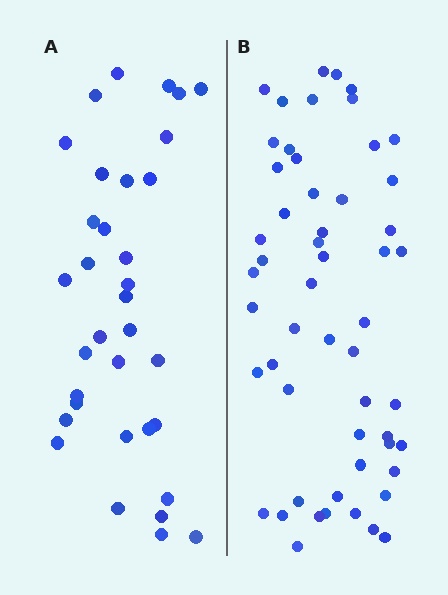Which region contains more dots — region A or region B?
Region B (the right region) has more dots.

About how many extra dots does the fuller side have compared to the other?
Region B has approximately 20 more dots than region A.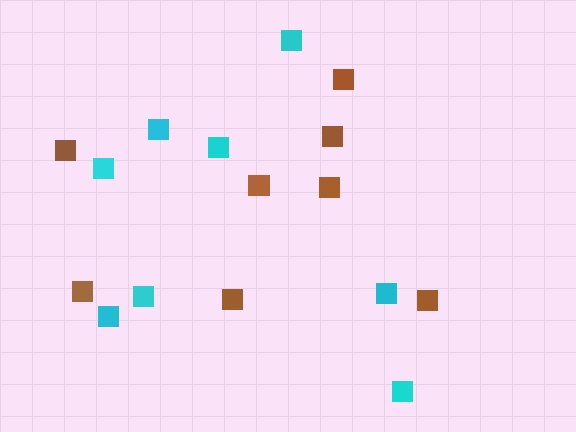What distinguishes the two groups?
There are 2 groups: one group of cyan squares (8) and one group of brown squares (8).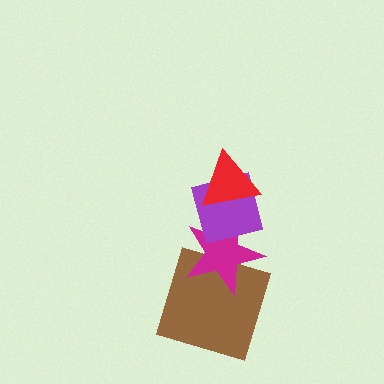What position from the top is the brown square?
The brown square is 4th from the top.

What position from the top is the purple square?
The purple square is 2nd from the top.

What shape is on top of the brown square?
The magenta star is on top of the brown square.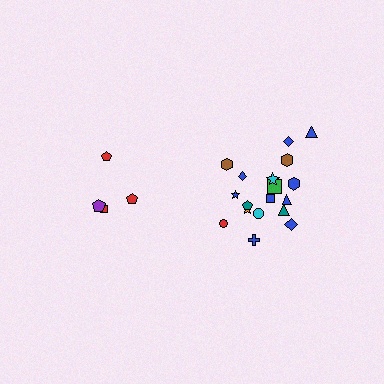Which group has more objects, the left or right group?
The right group.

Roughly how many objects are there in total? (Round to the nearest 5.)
Roughly 20 objects in total.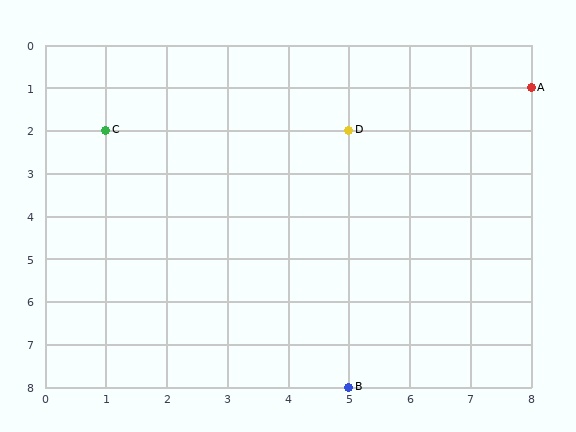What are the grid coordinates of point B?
Point B is at grid coordinates (5, 8).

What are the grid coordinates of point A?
Point A is at grid coordinates (8, 1).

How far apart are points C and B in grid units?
Points C and B are 4 columns and 6 rows apart (about 7.2 grid units diagonally).